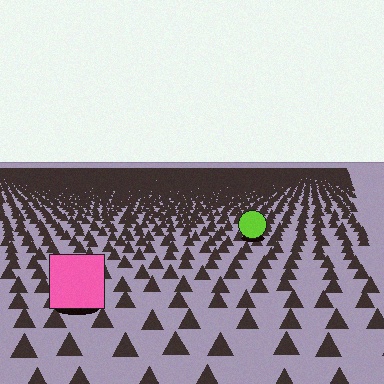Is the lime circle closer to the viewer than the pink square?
No. The pink square is closer — you can tell from the texture gradient: the ground texture is coarser near it.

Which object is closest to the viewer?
The pink square is closest. The texture marks near it are larger and more spread out.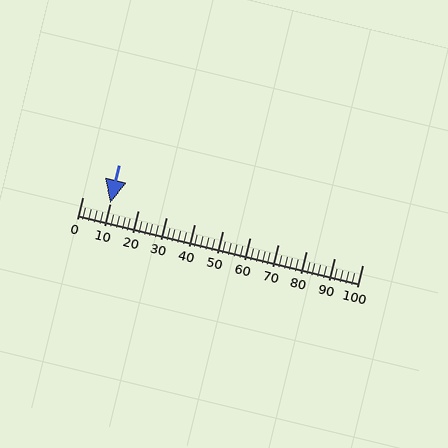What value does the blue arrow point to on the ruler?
The blue arrow points to approximately 10.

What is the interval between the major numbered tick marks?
The major tick marks are spaced 10 units apart.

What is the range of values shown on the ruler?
The ruler shows values from 0 to 100.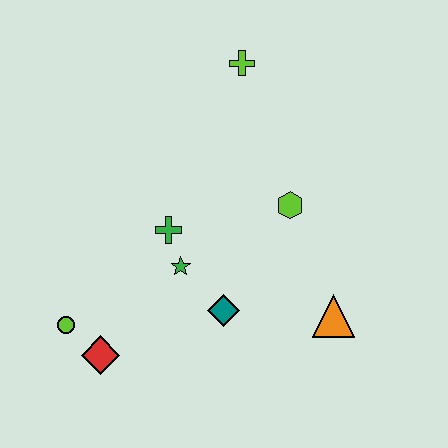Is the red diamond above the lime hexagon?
No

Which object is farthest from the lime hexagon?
The lime circle is farthest from the lime hexagon.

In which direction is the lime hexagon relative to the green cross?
The lime hexagon is to the right of the green cross.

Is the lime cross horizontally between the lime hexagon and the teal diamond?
Yes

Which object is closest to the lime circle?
The red diamond is closest to the lime circle.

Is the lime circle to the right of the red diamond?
No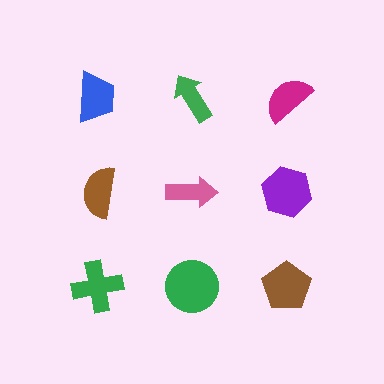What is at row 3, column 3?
A brown pentagon.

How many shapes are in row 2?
3 shapes.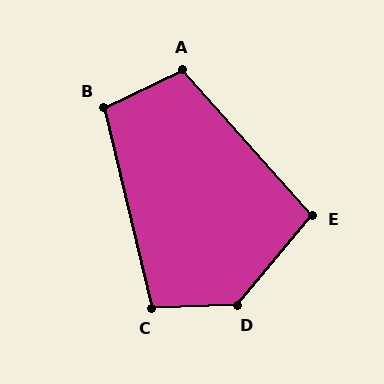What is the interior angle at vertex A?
Approximately 106 degrees (obtuse).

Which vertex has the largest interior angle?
D, at approximately 131 degrees.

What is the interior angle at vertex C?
Approximately 102 degrees (obtuse).